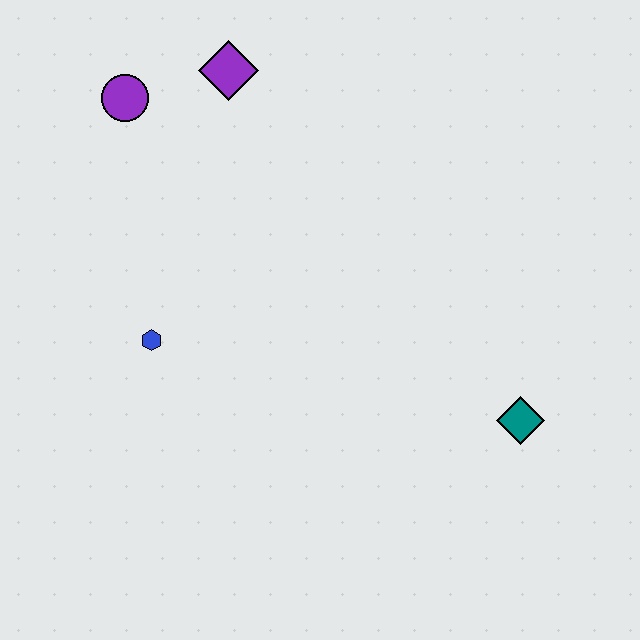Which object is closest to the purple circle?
The purple diamond is closest to the purple circle.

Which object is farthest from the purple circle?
The teal diamond is farthest from the purple circle.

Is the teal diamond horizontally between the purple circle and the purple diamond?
No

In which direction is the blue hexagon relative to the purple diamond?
The blue hexagon is below the purple diamond.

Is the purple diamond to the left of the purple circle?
No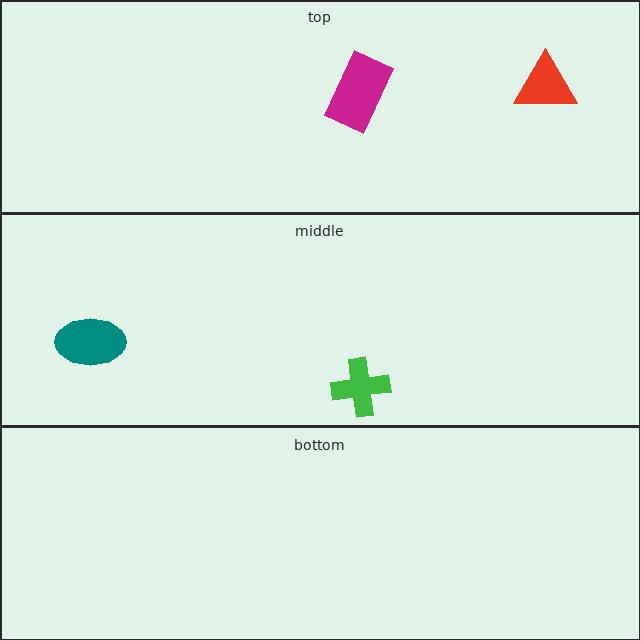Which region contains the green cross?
The middle region.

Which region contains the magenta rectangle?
The top region.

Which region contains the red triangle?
The top region.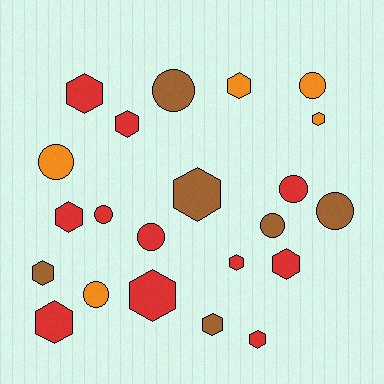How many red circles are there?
There are 3 red circles.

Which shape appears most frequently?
Hexagon, with 13 objects.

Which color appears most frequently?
Red, with 11 objects.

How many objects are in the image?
There are 22 objects.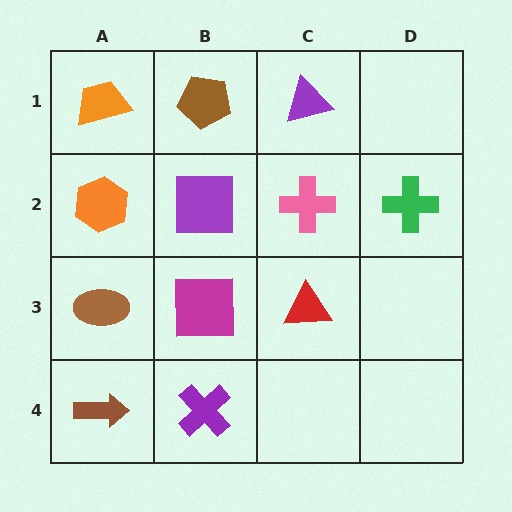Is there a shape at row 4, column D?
No, that cell is empty.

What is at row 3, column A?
A brown ellipse.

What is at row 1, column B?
A brown pentagon.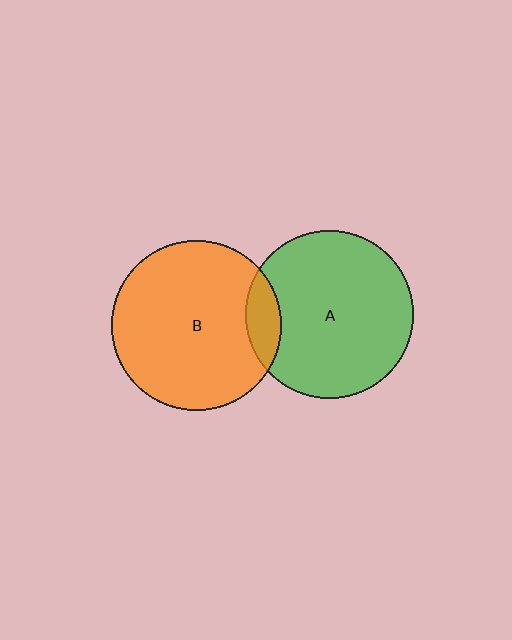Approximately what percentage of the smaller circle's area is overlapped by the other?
Approximately 10%.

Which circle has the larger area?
Circle B (orange).